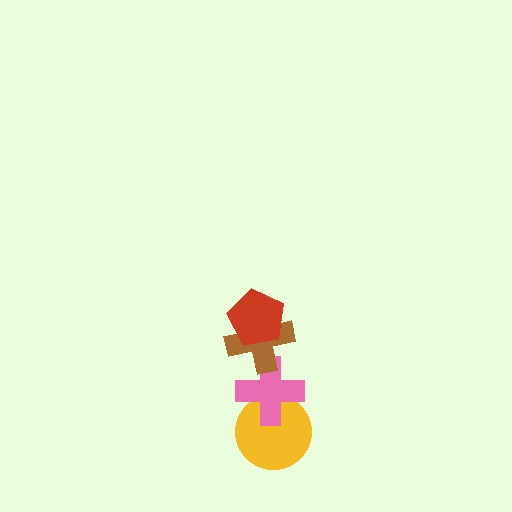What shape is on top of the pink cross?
The brown cross is on top of the pink cross.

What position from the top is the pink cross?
The pink cross is 3rd from the top.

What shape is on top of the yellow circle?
The pink cross is on top of the yellow circle.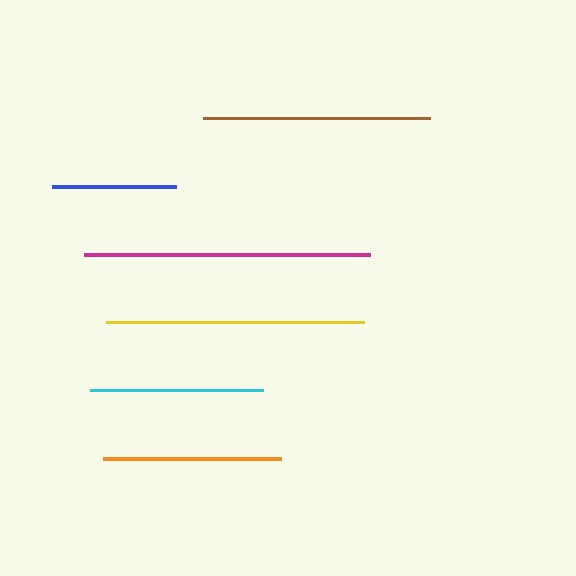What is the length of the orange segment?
The orange segment is approximately 178 pixels long.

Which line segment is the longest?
The magenta line is the longest at approximately 286 pixels.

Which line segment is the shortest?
The blue line is the shortest at approximately 124 pixels.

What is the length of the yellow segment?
The yellow segment is approximately 258 pixels long.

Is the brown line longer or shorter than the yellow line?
The yellow line is longer than the brown line.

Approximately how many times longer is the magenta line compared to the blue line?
The magenta line is approximately 2.3 times the length of the blue line.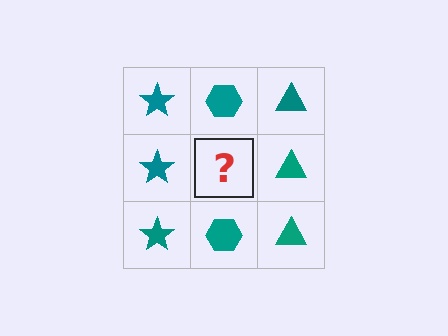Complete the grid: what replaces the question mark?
The question mark should be replaced with a teal hexagon.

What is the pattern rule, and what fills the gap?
The rule is that each column has a consistent shape. The gap should be filled with a teal hexagon.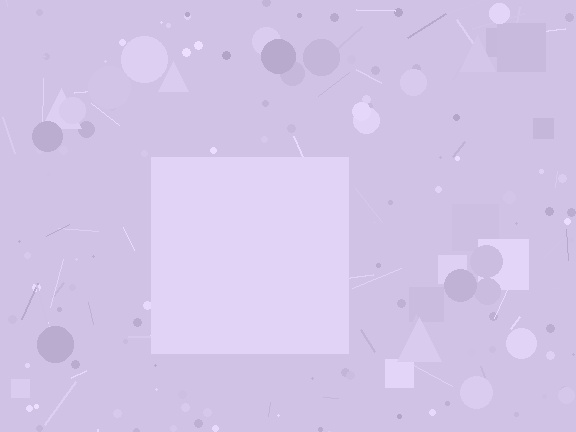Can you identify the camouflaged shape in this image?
The camouflaged shape is a square.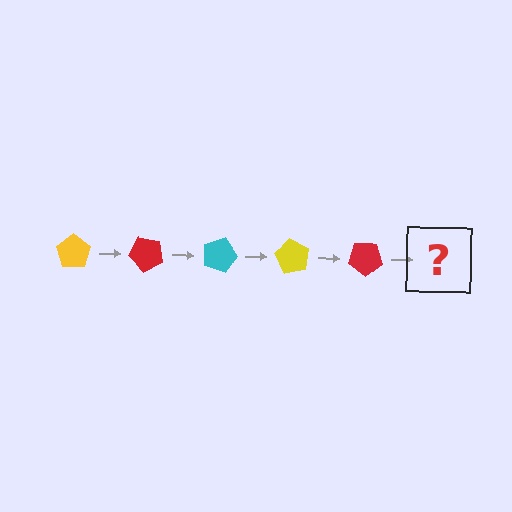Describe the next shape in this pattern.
It should be a cyan pentagon, rotated 225 degrees from the start.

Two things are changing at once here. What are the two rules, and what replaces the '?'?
The two rules are that it rotates 45 degrees each step and the color cycles through yellow, red, and cyan. The '?' should be a cyan pentagon, rotated 225 degrees from the start.